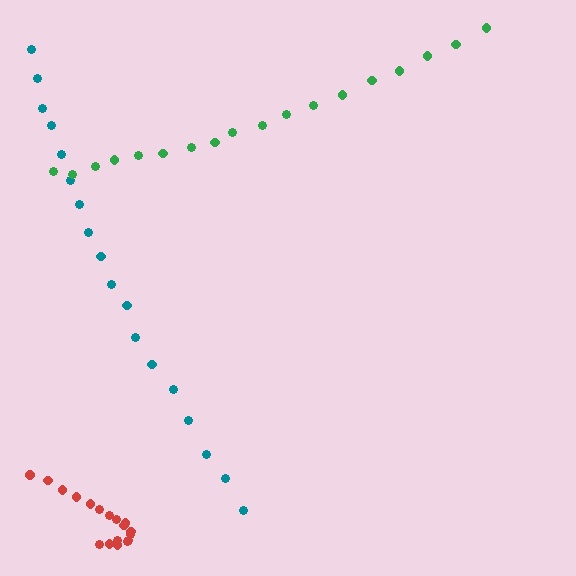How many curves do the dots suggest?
There are 3 distinct paths.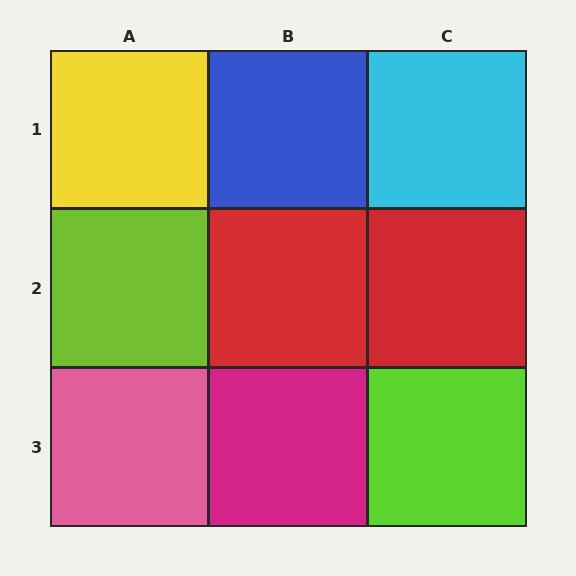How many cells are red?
2 cells are red.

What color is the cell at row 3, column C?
Lime.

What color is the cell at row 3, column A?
Pink.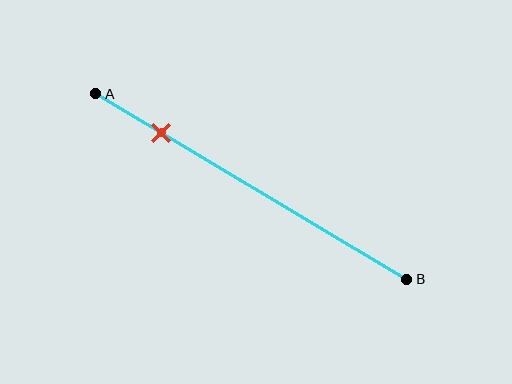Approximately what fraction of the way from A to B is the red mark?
The red mark is approximately 20% of the way from A to B.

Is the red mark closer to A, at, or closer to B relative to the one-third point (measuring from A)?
The red mark is closer to point A than the one-third point of segment AB.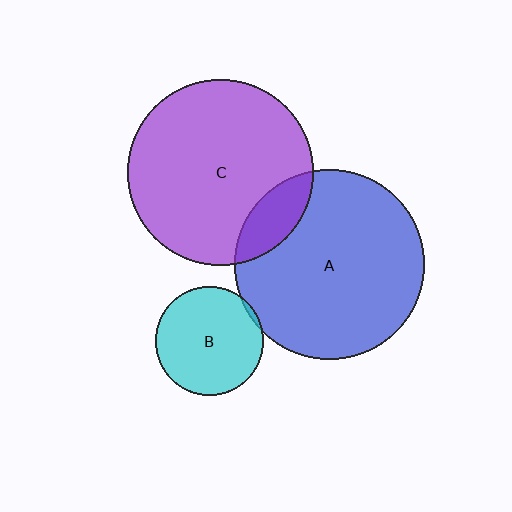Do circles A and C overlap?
Yes.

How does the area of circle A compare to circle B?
Approximately 3.1 times.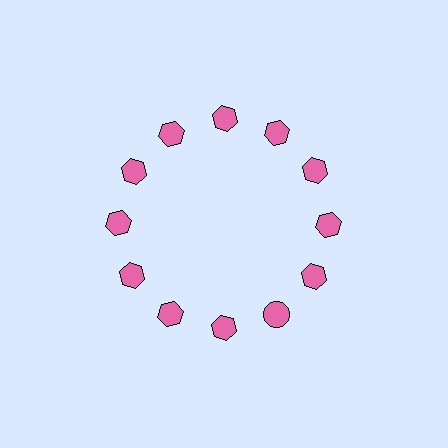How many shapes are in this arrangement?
There are 12 shapes arranged in a ring pattern.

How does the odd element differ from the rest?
It has a different shape: circle instead of hexagon.